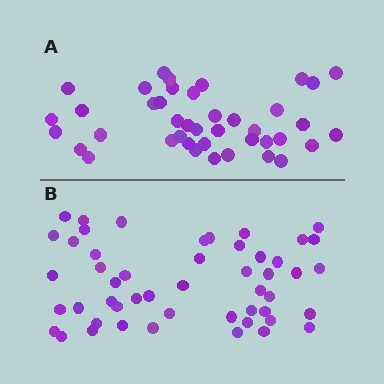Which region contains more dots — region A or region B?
Region B (the bottom region) has more dots.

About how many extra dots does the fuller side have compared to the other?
Region B has roughly 8 or so more dots than region A.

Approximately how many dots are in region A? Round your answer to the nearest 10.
About 40 dots. (The exact count is 41, which rounds to 40.)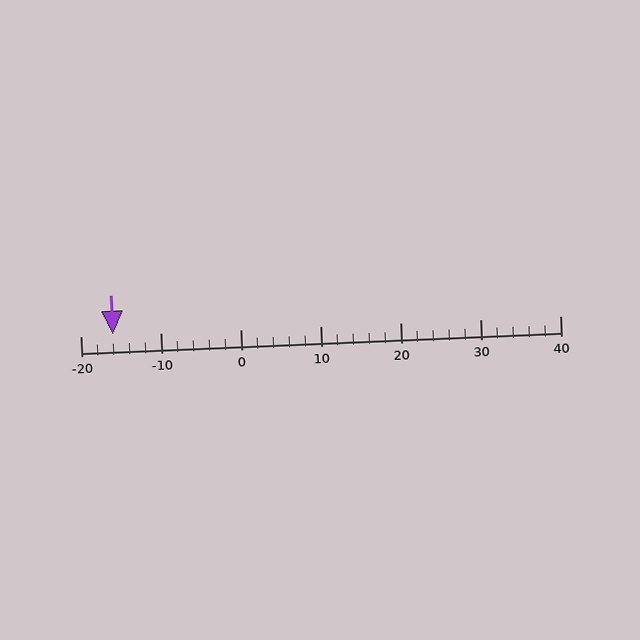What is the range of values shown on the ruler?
The ruler shows values from -20 to 40.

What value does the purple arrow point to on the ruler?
The purple arrow points to approximately -16.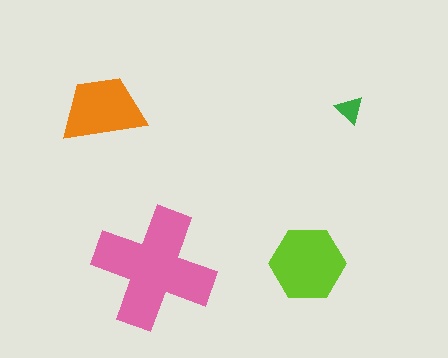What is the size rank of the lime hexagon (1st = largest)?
2nd.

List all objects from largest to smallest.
The pink cross, the lime hexagon, the orange trapezoid, the green triangle.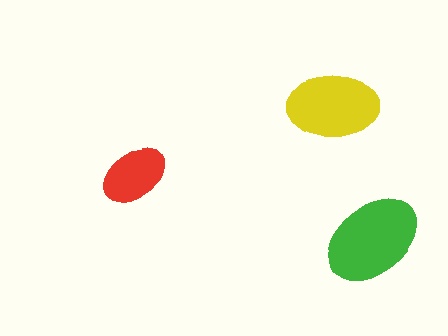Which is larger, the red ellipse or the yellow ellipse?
The yellow one.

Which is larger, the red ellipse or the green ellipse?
The green one.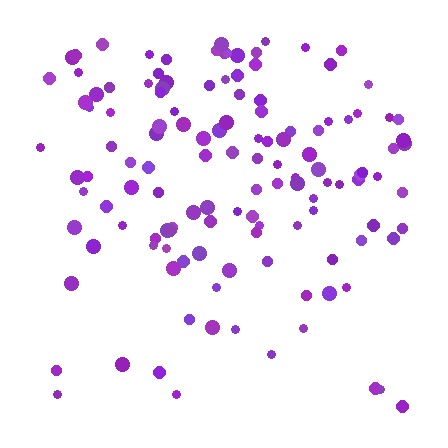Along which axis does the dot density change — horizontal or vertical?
Vertical.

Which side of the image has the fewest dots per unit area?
The bottom.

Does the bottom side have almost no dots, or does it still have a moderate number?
Still a moderate number, just noticeably fewer than the top.